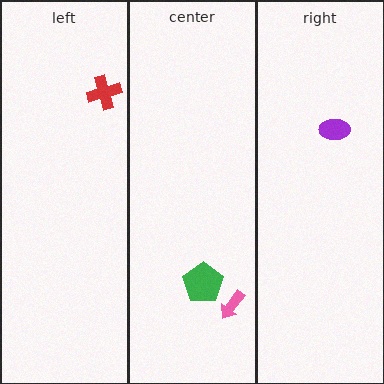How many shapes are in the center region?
2.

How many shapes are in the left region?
1.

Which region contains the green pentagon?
The center region.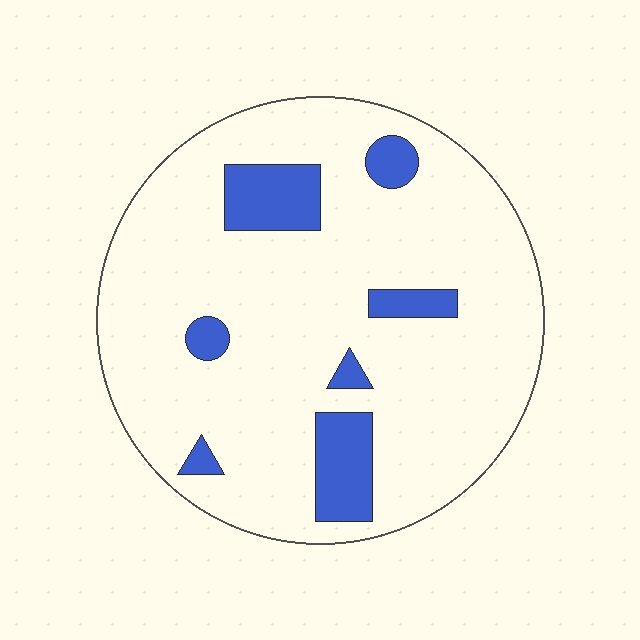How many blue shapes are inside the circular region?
7.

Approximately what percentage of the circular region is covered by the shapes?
Approximately 15%.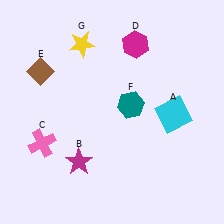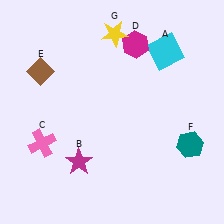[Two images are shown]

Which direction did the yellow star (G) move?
The yellow star (G) moved right.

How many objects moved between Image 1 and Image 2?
3 objects moved between the two images.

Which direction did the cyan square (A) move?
The cyan square (A) moved up.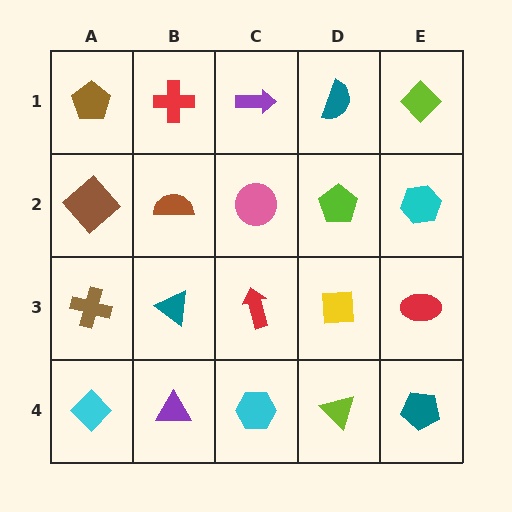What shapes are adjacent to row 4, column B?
A teal triangle (row 3, column B), a cyan diamond (row 4, column A), a cyan hexagon (row 4, column C).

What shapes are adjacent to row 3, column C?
A pink circle (row 2, column C), a cyan hexagon (row 4, column C), a teal triangle (row 3, column B), a yellow square (row 3, column D).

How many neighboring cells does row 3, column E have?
3.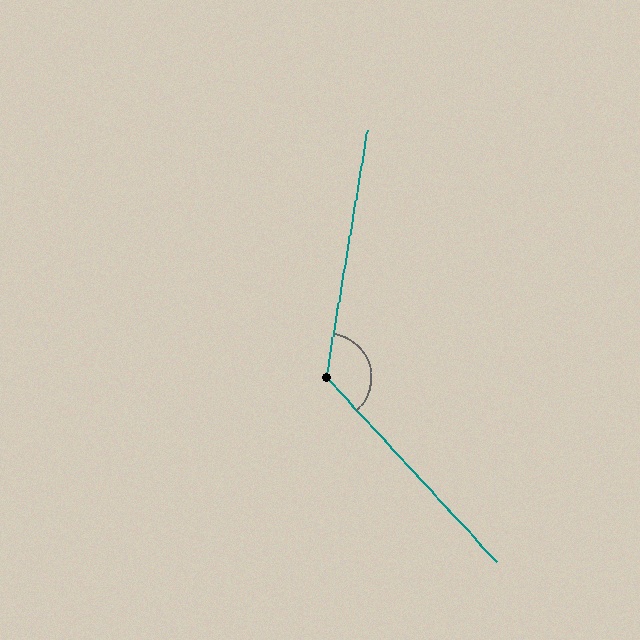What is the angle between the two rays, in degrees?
Approximately 128 degrees.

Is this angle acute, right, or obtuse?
It is obtuse.